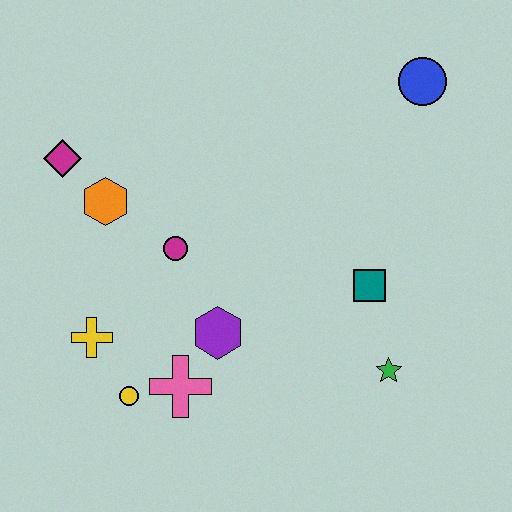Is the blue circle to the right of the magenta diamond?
Yes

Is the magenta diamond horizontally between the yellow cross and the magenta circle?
No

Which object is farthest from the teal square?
The magenta diamond is farthest from the teal square.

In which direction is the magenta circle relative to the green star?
The magenta circle is to the left of the green star.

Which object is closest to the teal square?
The green star is closest to the teal square.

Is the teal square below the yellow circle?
No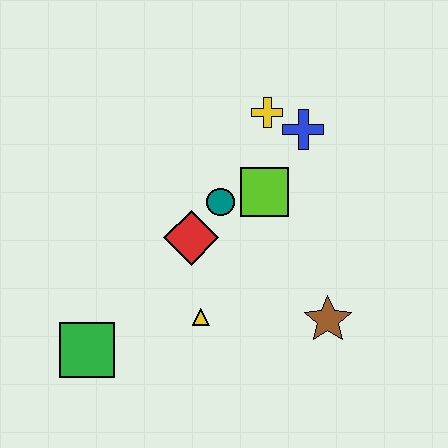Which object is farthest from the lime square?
The green square is farthest from the lime square.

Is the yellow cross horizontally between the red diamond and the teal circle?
No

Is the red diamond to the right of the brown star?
No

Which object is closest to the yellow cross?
The blue cross is closest to the yellow cross.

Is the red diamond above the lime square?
No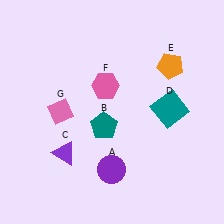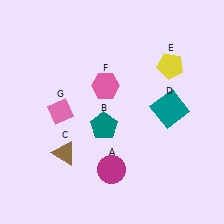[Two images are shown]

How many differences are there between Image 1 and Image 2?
There are 3 differences between the two images.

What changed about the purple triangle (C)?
In Image 1, C is purple. In Image 2, it changed to brown.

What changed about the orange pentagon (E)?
In Image 1, E is orange. In Image 2, it changed to yellow.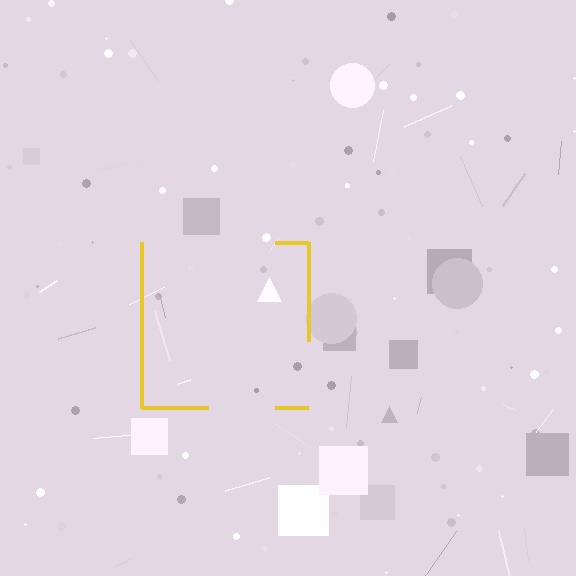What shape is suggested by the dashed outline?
The dashed outline suggests a square.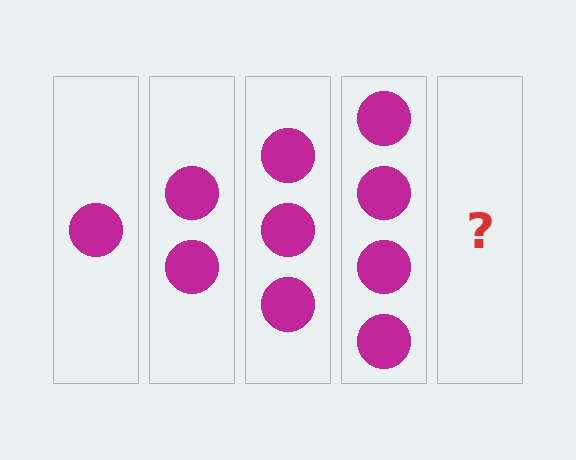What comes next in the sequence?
The next element should be 5 circles.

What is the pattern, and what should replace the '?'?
The pattern is that each step adds one more circle. The '?' should be 5 circles.